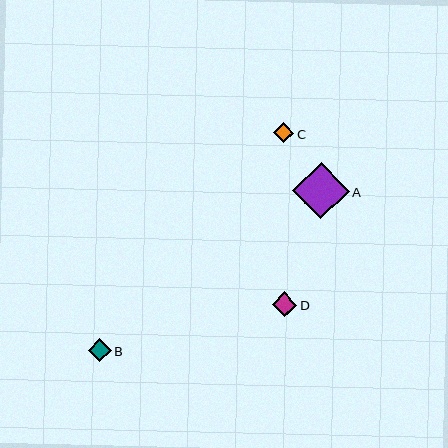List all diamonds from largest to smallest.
From largest to smallest: A, D, B, C.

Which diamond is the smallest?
Diamond C is the smallest with a size of approximately 20 pixels.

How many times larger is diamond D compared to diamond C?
Diamond D is approximately 1.2 times the size of diamond C.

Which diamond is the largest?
Diamond A is the largest with a size of approximately 56 pixels.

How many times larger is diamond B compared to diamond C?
Diamond B is approximately 1.1 times the size of diamond C.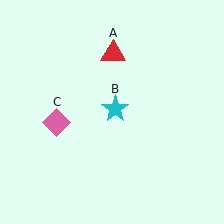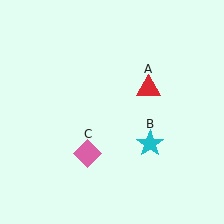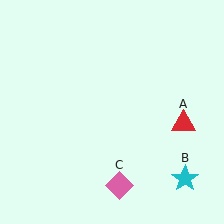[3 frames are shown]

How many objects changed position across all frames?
3 objects changed position: red triangle (object A), cyan star (object B), pink diamond (object C).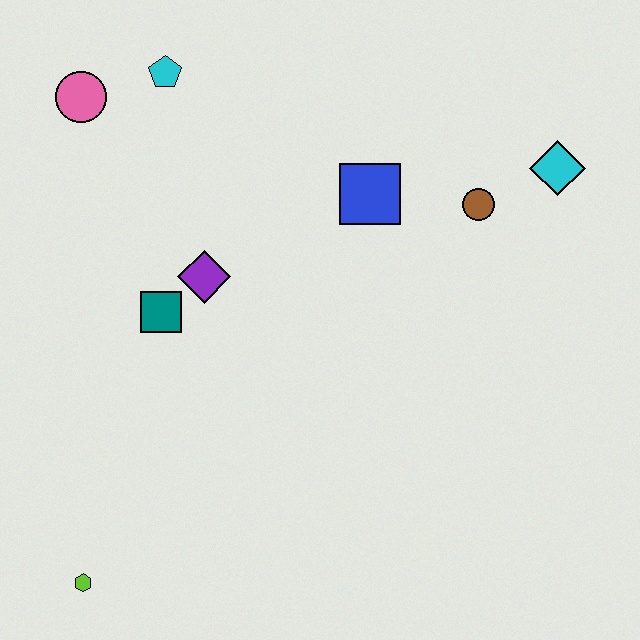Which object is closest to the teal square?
The purple diamond is closest to the teal square.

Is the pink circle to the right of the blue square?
No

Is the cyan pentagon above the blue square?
Yes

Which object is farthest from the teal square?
The cyan diamond is farthest from the teal square.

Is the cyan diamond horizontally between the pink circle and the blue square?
No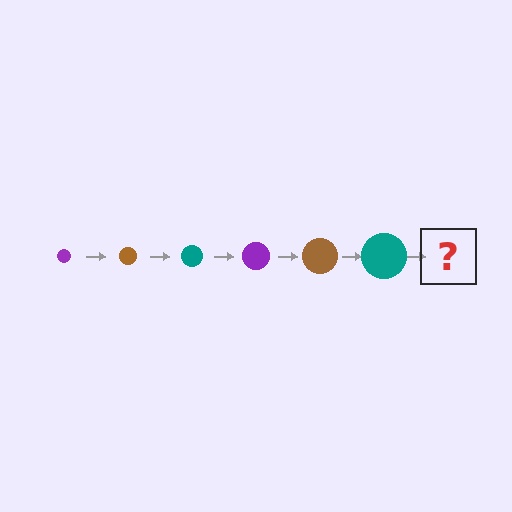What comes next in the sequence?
The next element should be a purple circle, larger than the previous one.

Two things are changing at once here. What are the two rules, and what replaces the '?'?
The two rules are that the circle grows larger each step and the color cycles through purple, brown, and teal. The '?' should be a purple circle, larger than the previous one.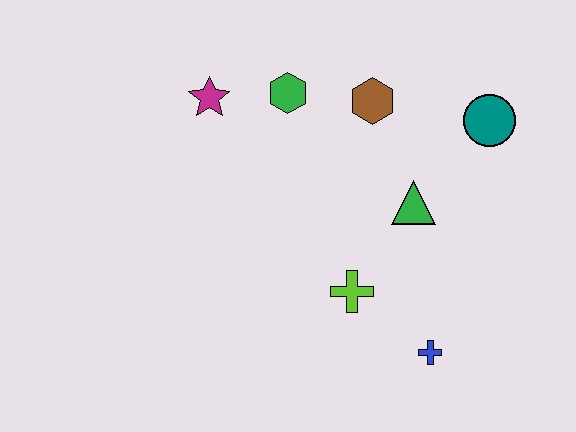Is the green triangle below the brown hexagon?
Yes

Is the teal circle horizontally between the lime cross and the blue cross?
No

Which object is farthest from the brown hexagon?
The blue cross is farthest from the brown hexagon.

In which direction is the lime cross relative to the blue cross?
The lime cross is to the left of the blue cross.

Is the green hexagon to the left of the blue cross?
Yes